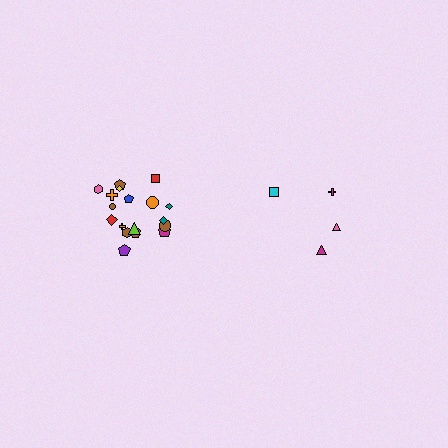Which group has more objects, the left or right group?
The left group.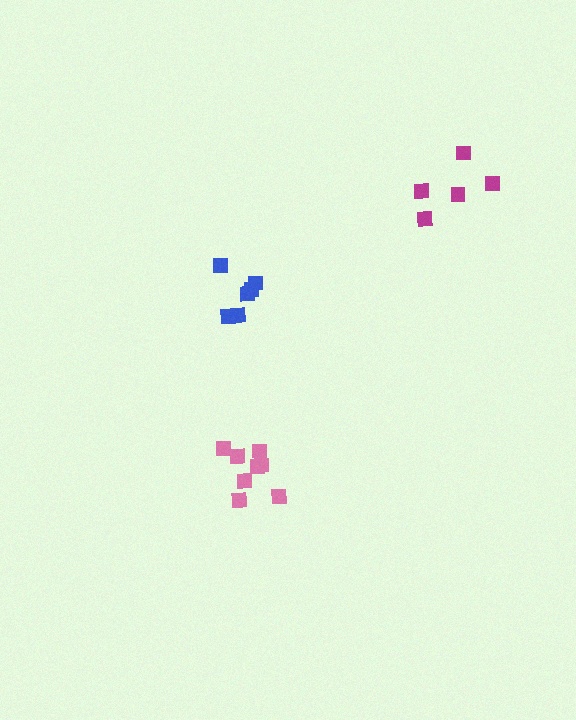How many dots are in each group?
Group 1: 5 dots, Group 2: 8 dots, Group 3: 6 dots (19 total).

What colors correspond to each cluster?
The clusters are colored: magenta, pink, blue.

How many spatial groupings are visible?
There are 3 spatial groupings.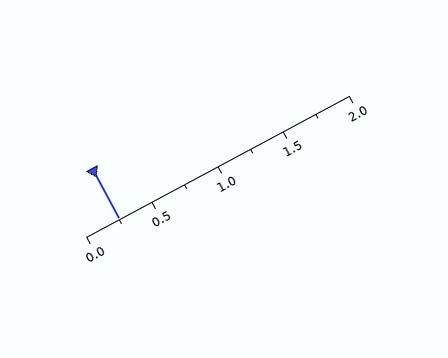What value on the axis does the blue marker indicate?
The marker indicates approximately 0.25.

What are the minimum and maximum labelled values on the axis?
The axis runs from 0.0 to 2.0.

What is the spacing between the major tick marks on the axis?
The major ticks are spaced 0.5 apart.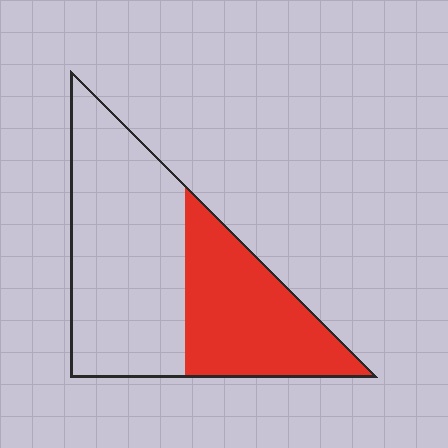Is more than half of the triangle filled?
No.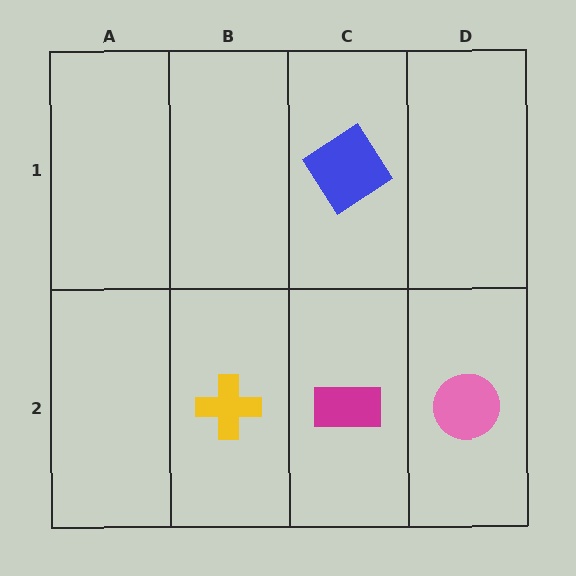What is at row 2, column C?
A magenta rectangle.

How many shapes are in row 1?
1 shape.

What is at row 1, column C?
A blue diamond.